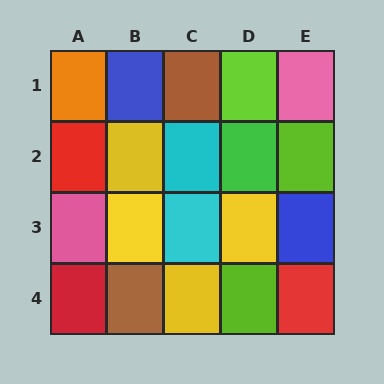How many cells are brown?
2 cells are brown.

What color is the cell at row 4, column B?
Brown.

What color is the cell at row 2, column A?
Red.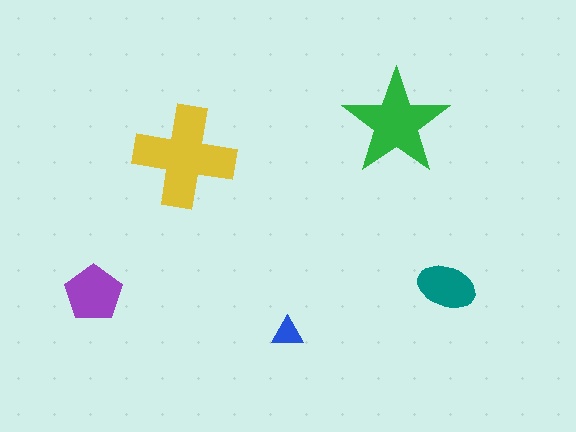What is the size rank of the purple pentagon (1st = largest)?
3rd.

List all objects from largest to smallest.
The yellow cross, the green star, the purple pentagon, the teal ellipse, the blue triangle.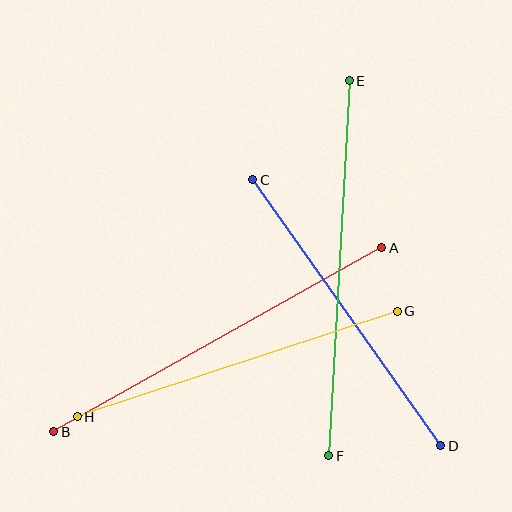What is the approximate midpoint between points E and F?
The midpoint is at approximately (339, 268) pixels.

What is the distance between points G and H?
The distance is approximately 337 pixels.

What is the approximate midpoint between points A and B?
The midpoint is at approximately (218, 340) pixels.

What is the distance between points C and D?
The distance is approximately 326 pixels.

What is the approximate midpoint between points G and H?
The midpoint is at approximately (237, 364) pixels.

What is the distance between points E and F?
The distance is approximately 376 pixels.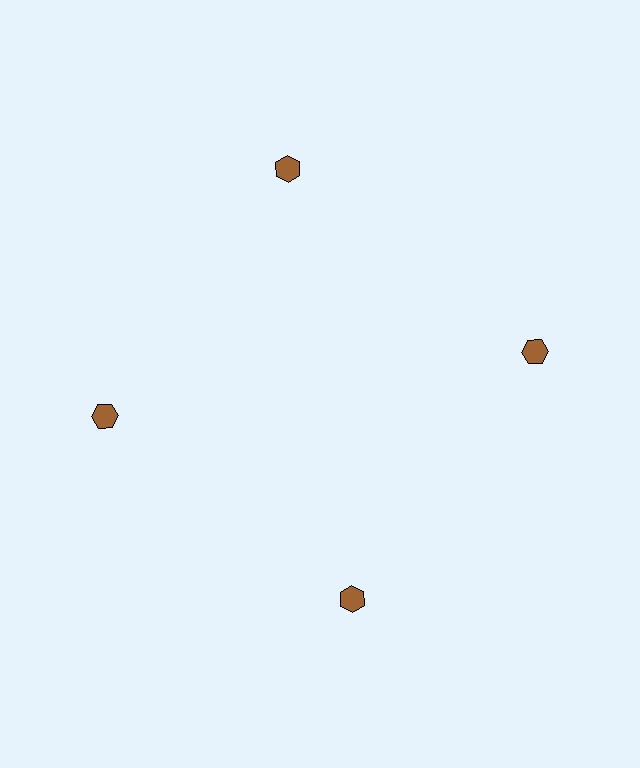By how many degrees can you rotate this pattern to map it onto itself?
The pattern maps onto itself every 90 degrees of rotation.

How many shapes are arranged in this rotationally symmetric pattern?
There are 4 shapes, arranged in 4 groups of 1.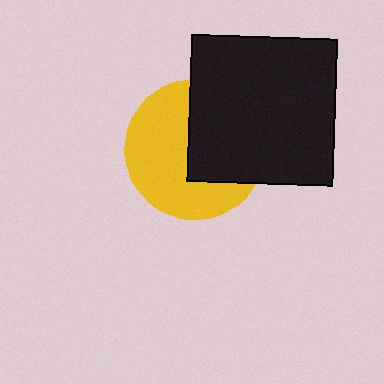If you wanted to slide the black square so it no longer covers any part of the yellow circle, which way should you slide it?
Slide it right — that is the most direct way to separate the two shapes.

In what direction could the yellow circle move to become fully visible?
The yellow circle could move left. That would shift it out from behind the black square entirely.